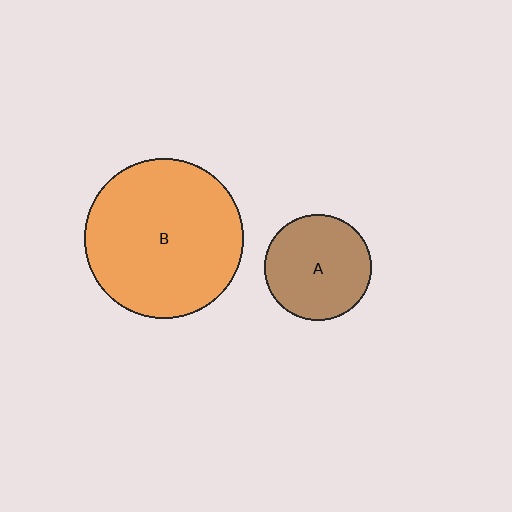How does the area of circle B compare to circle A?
Approximately 2.2 times.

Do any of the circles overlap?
No, none of the circles overlap.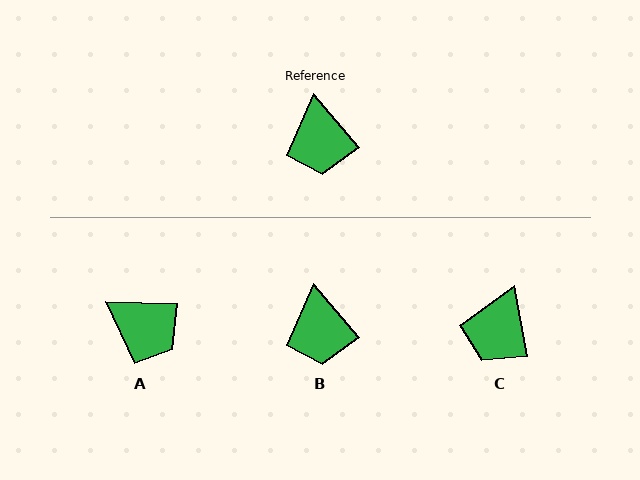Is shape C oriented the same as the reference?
No, it is off by about 30 degrees.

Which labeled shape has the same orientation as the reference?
B.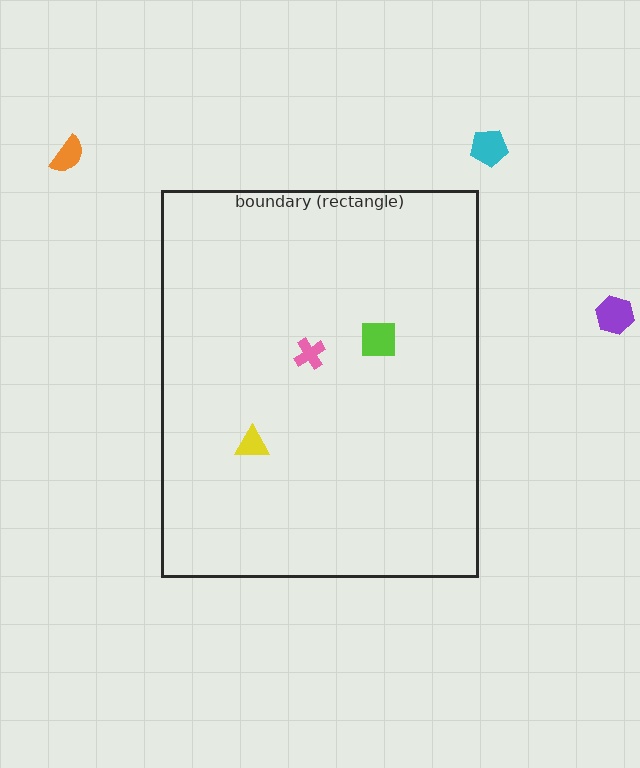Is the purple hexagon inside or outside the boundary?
Outside.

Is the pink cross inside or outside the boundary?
Inside.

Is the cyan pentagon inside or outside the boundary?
Outside.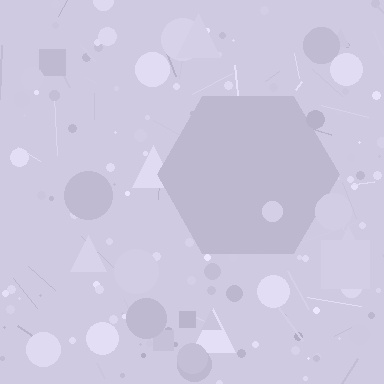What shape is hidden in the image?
A hexagon is hidden in the image.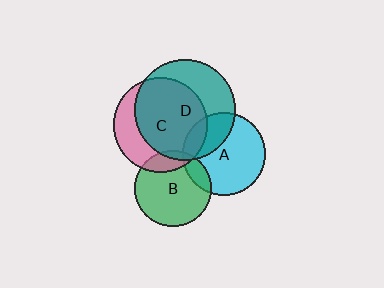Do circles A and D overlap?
Yes.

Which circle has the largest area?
Circle D (teal).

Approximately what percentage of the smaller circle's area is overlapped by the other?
Approximately 30%.